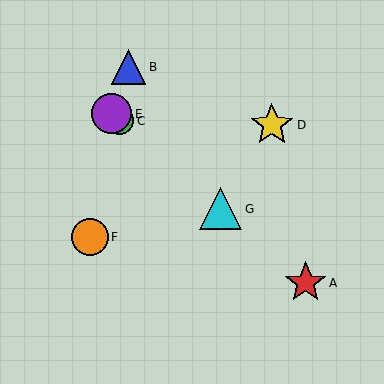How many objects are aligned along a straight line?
4 objects (A, C, E, G) are aligned along a straight line.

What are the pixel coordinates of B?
Object B is at (129, 67).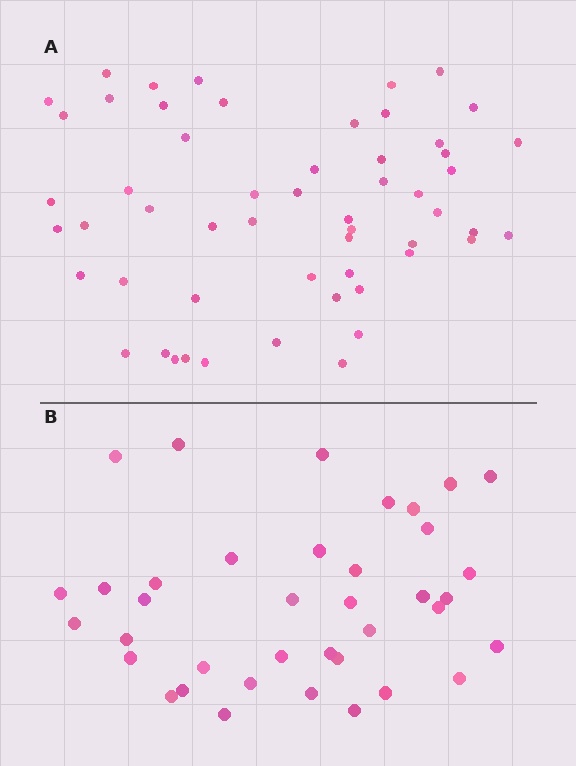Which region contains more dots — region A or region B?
Region A (the top region) has more dots.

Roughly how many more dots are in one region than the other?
Region A has approximately 15 more dots than region B.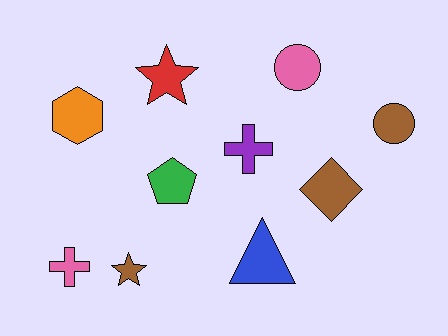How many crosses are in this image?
There are 2 crosses.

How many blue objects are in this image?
There is 1 blue object.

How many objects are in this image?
There are 10 objects.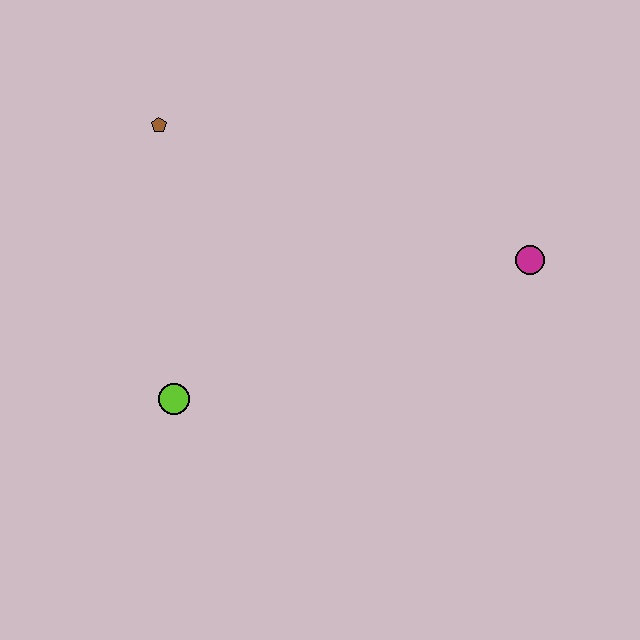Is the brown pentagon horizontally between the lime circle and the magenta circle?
No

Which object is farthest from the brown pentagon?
The magenta circle is farthest from the brown pentagon.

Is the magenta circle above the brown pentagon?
No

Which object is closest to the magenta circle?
The lime circle is closest to the magenta circle.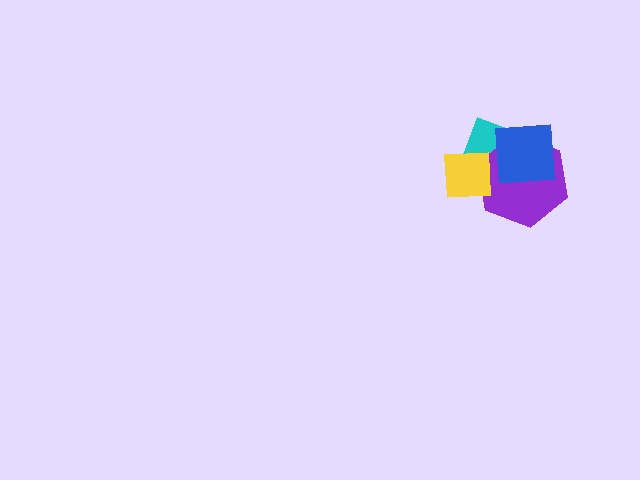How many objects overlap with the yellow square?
2 objects overlap with the yellow square.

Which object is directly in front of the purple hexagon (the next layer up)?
The blue square is directly in front of the purple hexagon.